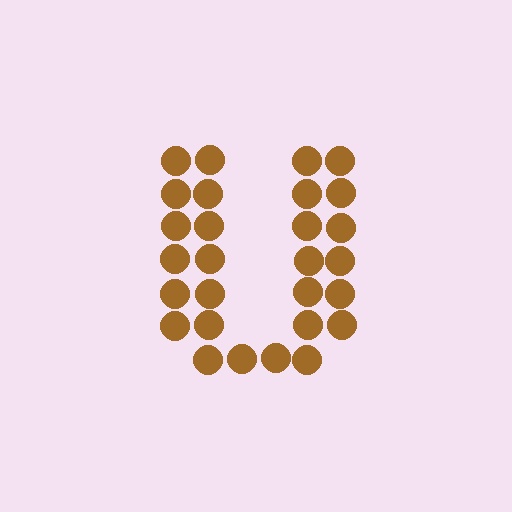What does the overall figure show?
The overall figure shows the letter U.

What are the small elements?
The small elements are circles.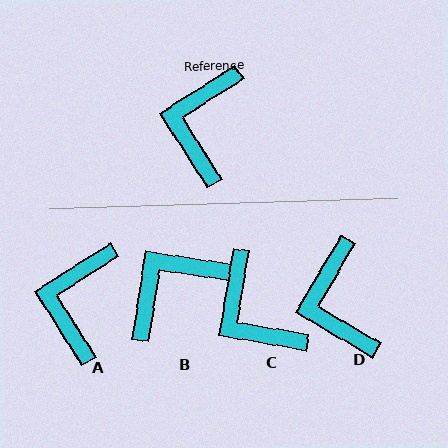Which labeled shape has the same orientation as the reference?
A.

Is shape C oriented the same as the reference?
No, it is off by about 48 degrees.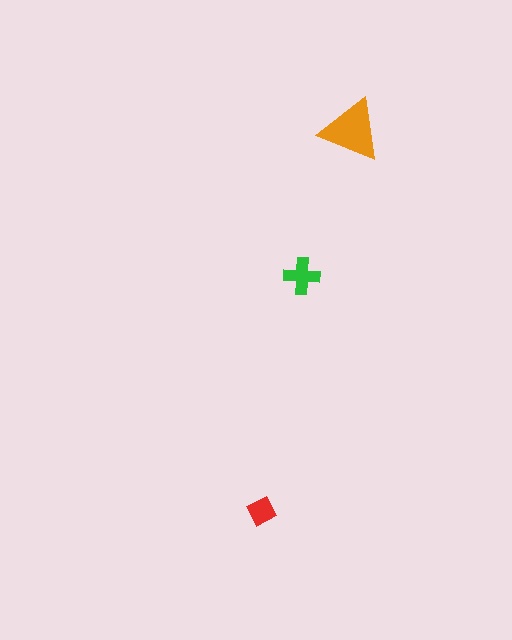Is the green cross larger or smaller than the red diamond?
Larger.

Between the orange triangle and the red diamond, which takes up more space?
The orange triangle.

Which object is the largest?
The orange triangle.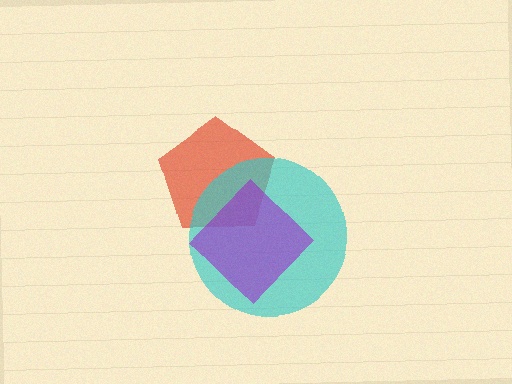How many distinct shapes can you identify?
There are 3 distinct shapes: a red pentagon, a cyan circle, a purple diamond.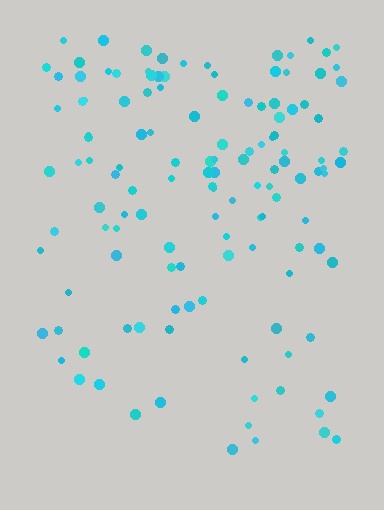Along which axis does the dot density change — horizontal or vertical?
Vertical.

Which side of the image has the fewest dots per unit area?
The bottom.